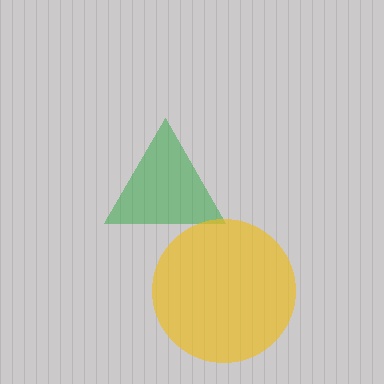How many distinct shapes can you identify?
There are 2 distinct shapes: a green triangle, a yellow circle.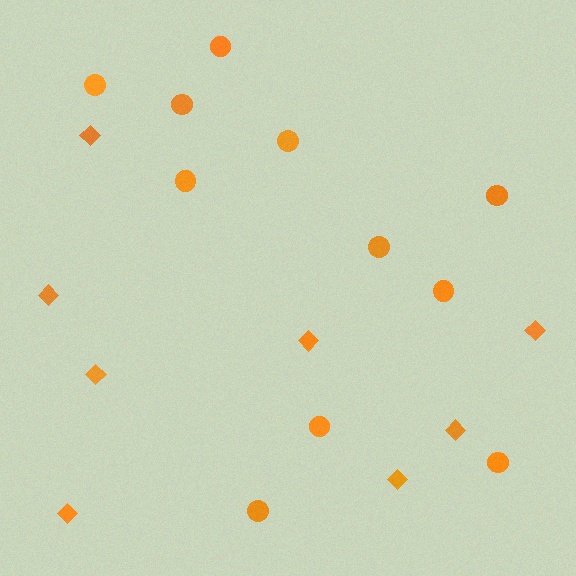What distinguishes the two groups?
There are 2 groups: one group of circles (11) and one group of diamonds (8).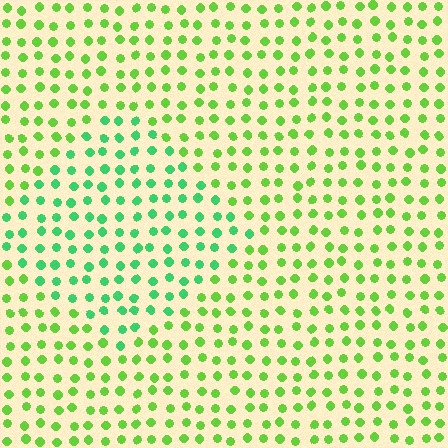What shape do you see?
I see a diamond.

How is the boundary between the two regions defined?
The boundary is defined purely by a slight shift in hue (about 36 degrees). Spacing, size, and orientation are identical on both sides.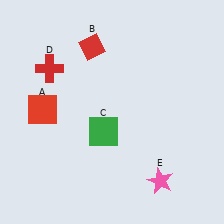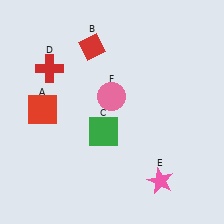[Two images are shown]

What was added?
A pink circle (F) was added in Image 2.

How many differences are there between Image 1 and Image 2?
There is 1 difference between the two images.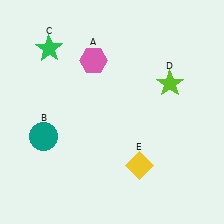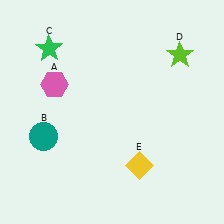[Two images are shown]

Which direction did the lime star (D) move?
The lime star (D) moved up.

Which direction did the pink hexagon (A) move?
The pink hexagon (A) moved left.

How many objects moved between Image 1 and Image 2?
2 objects moved between the two images.